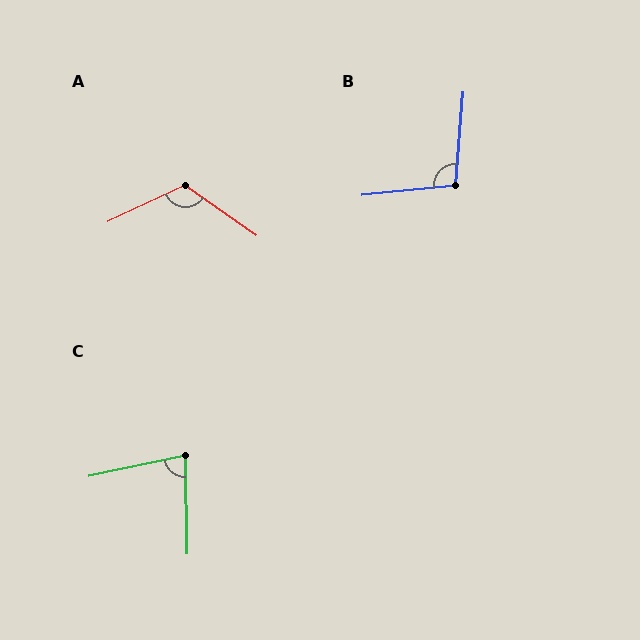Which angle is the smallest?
C, at approximately 79 degrees.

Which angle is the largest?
A, at approximately 120 degrees.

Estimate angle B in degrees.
Approximately 100 degrees.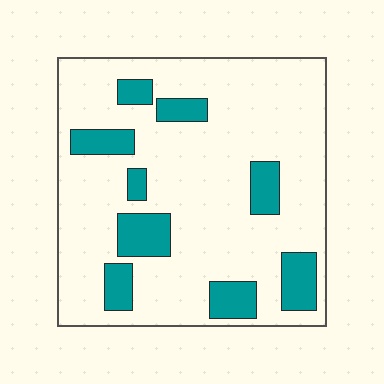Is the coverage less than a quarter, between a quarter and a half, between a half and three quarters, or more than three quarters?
Less than a quarter.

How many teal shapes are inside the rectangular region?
9.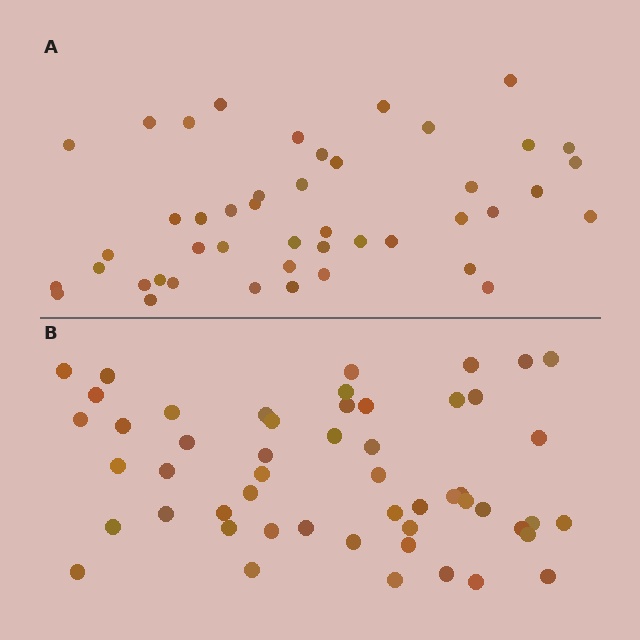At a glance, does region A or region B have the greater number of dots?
Region B (the bottom region) has more dots.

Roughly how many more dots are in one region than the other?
Region B has roughly 8 or so more dots than region A.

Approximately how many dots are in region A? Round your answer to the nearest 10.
About 40 dots. (The exact count is 45, which rounds to 40.)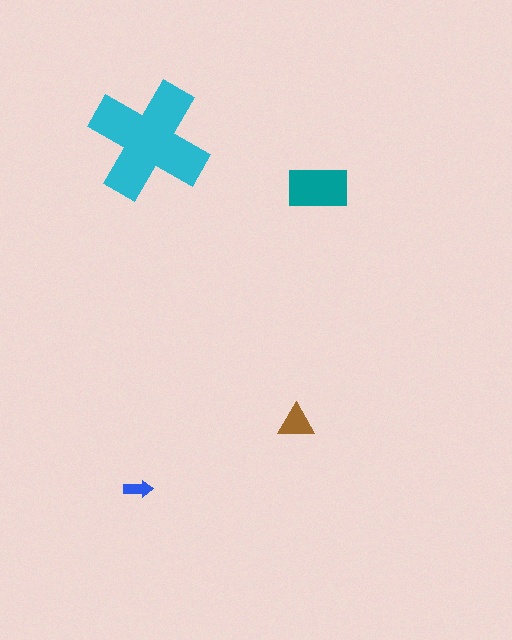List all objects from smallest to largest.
The blue arrow, the brown triangle, the teal rectangle, the cyan cross.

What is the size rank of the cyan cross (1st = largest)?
1st.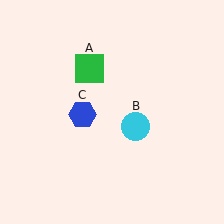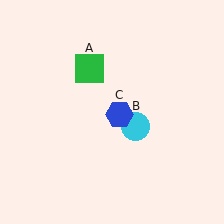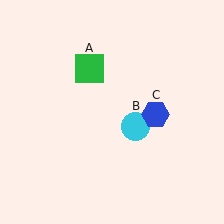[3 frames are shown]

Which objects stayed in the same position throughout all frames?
Green square (object A) and cyan circle (object B) remained stationary.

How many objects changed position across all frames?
1 object changed position: blue hexagon (object C).